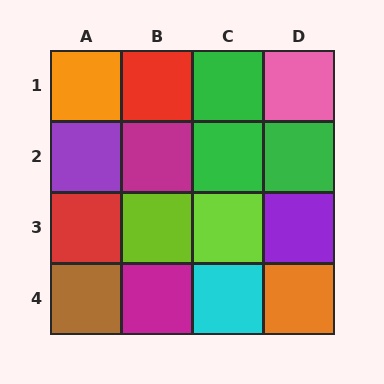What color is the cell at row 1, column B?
Red.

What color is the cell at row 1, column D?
Pink.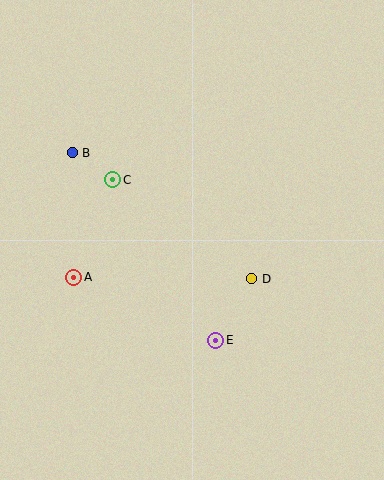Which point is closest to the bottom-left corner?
Point A is closest to the bottom-left corner.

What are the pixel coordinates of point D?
Point D is at (252, 279).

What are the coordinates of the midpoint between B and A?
The midpoint between B and A is at (73, 215).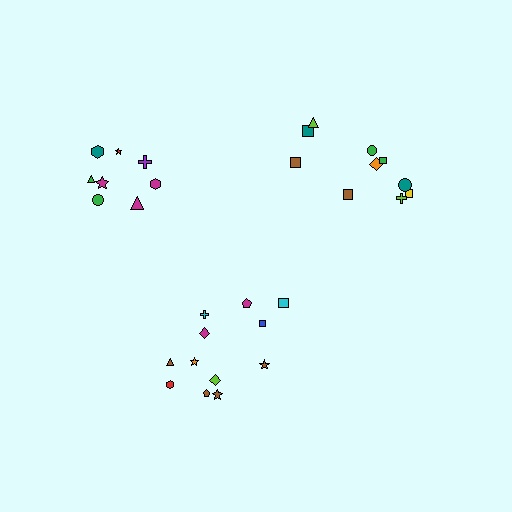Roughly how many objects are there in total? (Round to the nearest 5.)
Roughly 30 objects in total.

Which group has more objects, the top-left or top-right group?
The top-right group.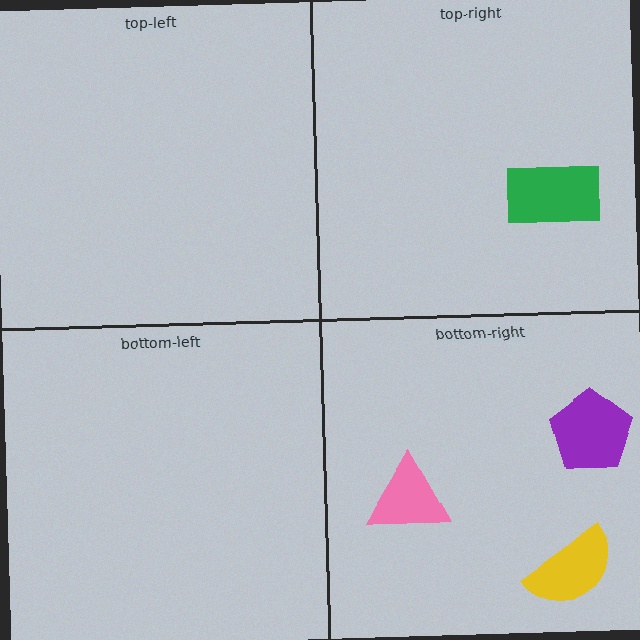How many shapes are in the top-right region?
1.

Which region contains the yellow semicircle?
The bottom-right region.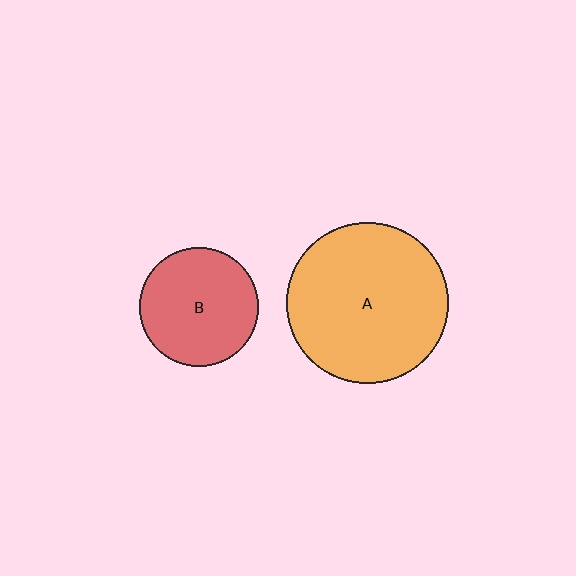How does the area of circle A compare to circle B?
Approximately 1.8 times.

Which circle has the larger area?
Circle A (orange).